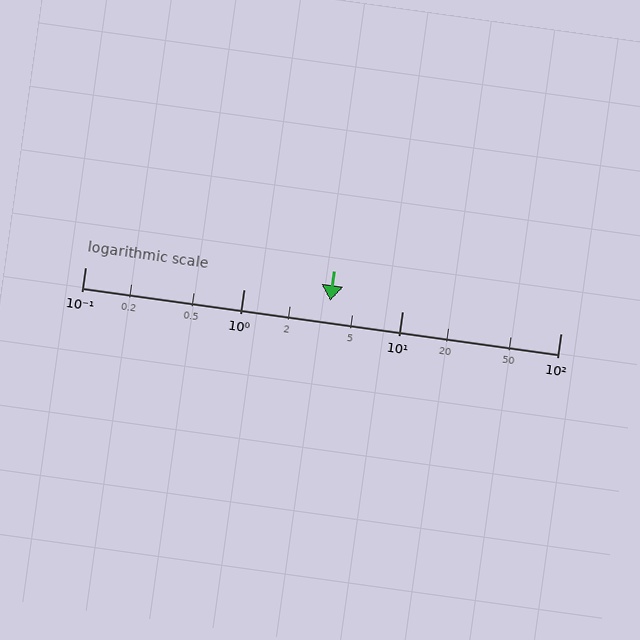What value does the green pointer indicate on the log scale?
The pointer indicates approximately 3.5.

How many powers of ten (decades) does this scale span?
The scale spans 3 decades, from 0.1 to 100.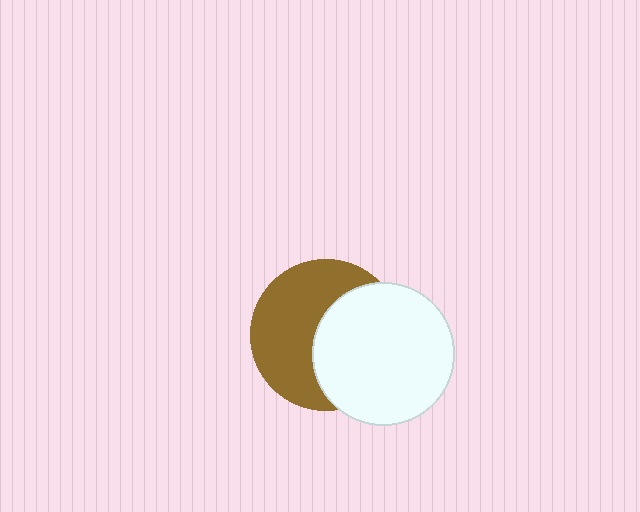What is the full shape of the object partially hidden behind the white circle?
The partially hidden object is a brown circle.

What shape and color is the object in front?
The object in front is a white circle.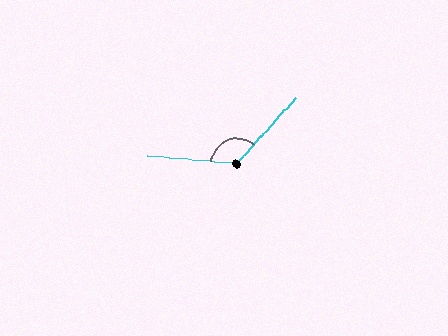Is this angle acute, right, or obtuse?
It is obtuse.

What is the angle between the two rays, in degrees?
Approximately 127 degrees.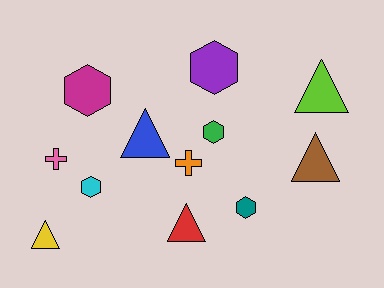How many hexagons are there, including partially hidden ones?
There are 5 hexagons.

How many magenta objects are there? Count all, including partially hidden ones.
There is 1 magenta object.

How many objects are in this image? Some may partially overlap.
There are 12 objects.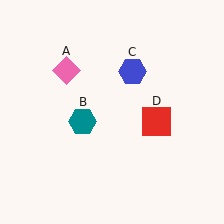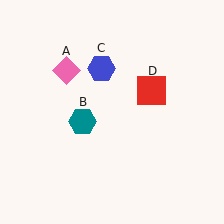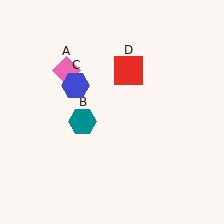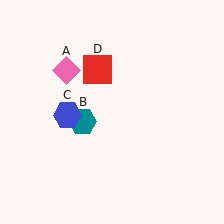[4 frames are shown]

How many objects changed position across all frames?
2 objects changed position: blue hexagon (object C), red square (object D).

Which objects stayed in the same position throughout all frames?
Pink diamond (object A) and teal hexagon (object B) remained stationary.